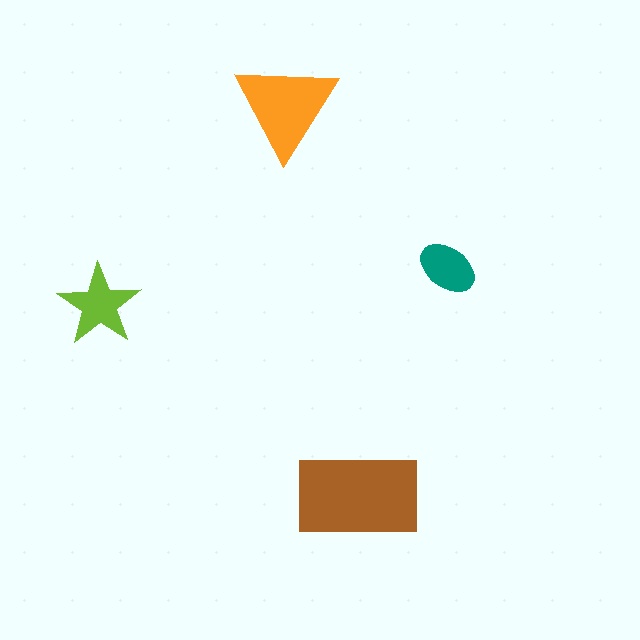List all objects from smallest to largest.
The teal ellipse, the lime star, the orange triangle, the brown rectangle.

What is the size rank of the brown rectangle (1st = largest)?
1st.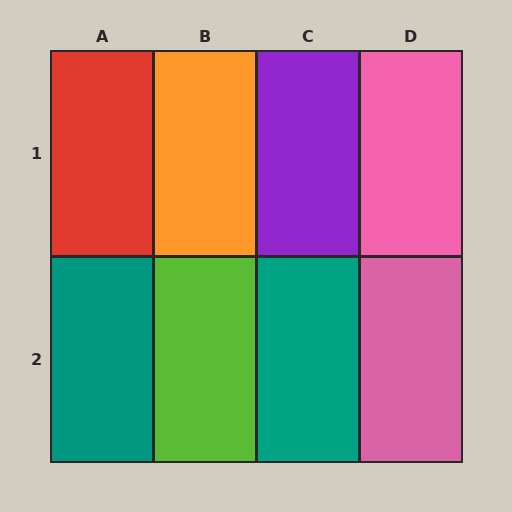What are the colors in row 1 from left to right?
Red, orange, purple, pink.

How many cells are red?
1 cell is red.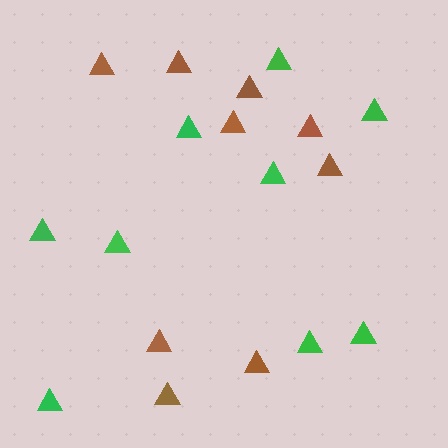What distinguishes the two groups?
There are 2 groups: one group of brown triangles (9) and one group of green triangles (9).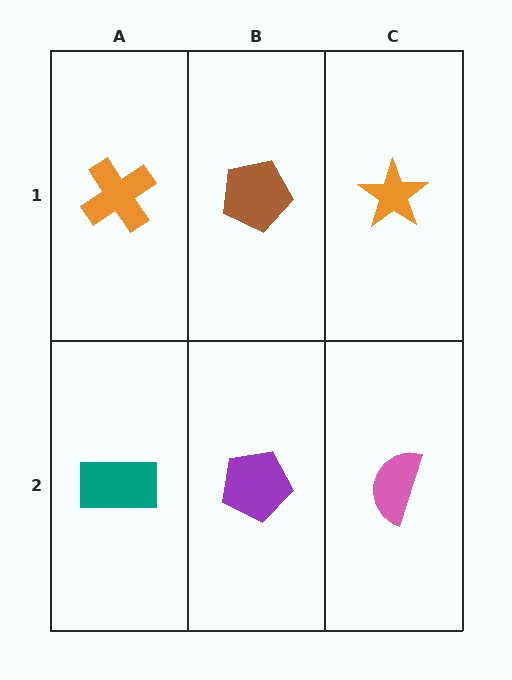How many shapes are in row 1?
3 shapes.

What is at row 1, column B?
A brown pentagon.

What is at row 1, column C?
An orange star.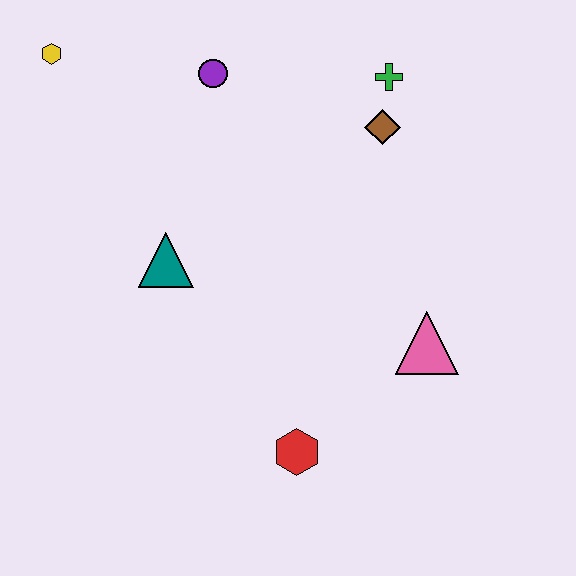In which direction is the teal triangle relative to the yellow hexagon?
The teal triangle is below the yellow hexagon.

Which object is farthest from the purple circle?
The red hexagon is farthest from the purple circle.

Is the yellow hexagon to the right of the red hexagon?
No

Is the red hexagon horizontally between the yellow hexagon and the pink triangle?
Yes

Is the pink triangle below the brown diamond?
Yes